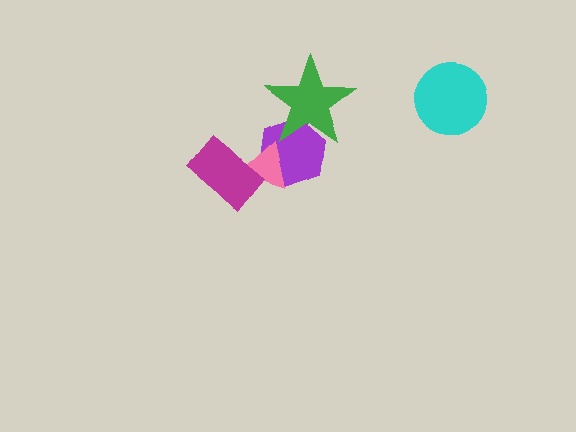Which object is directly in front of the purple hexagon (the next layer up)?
The pink triangle is directly in front of the purple hexagon.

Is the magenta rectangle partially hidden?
No, no other shape covers it.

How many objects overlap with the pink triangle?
2 objects overlap with the pink triangle.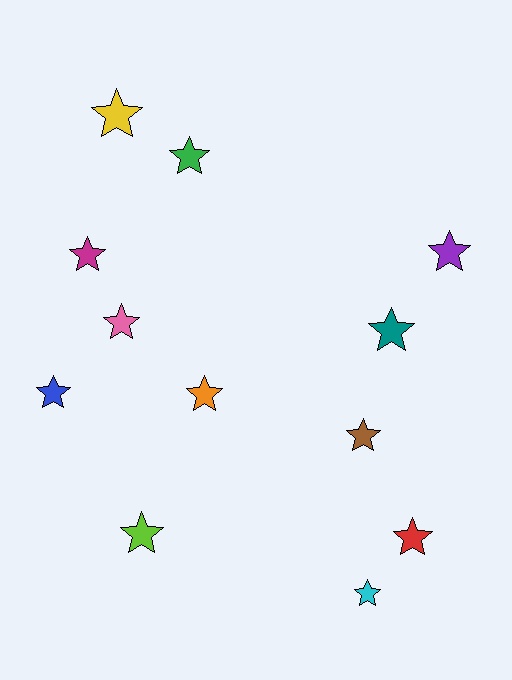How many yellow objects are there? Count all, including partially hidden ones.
There is 1 yellow object.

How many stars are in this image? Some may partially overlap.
There are 12 stars.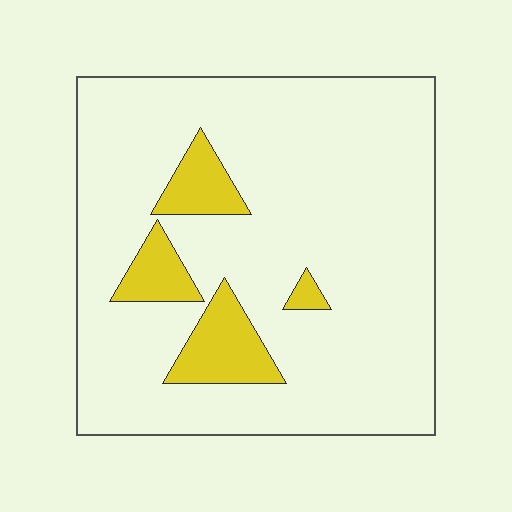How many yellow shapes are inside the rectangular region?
4.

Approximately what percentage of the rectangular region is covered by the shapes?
Approximately 15%.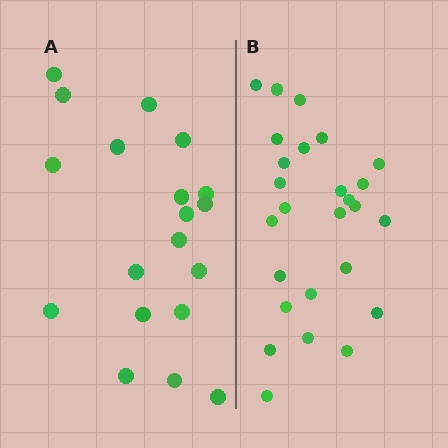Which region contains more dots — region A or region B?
Region B (the right region) has more dots.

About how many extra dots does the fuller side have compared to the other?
Region B has roughly 8 or so more dots than region A.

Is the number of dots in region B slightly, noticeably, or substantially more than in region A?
Region B has noticeably more, but not dramatically so. The ratio is roughly 1.4 to 1.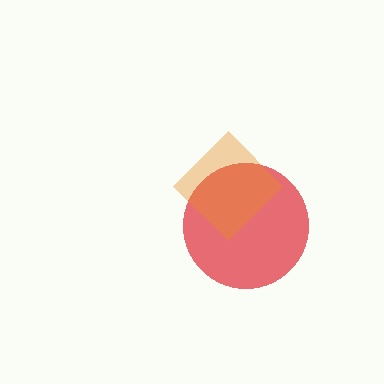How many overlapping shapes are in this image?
There are 2 overlapping shapes in the image.